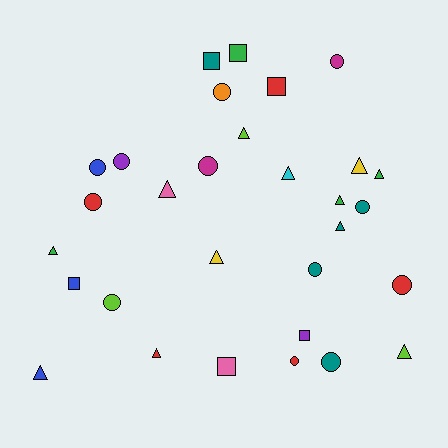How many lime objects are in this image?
There are 3 lime objects.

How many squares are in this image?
There are 6 squares.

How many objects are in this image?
There are 30 objects.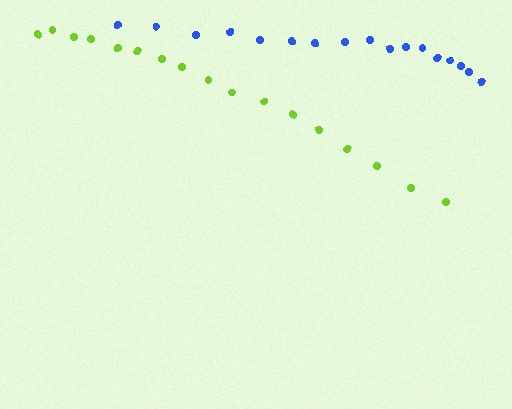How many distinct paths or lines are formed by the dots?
There are 2 distinct paths.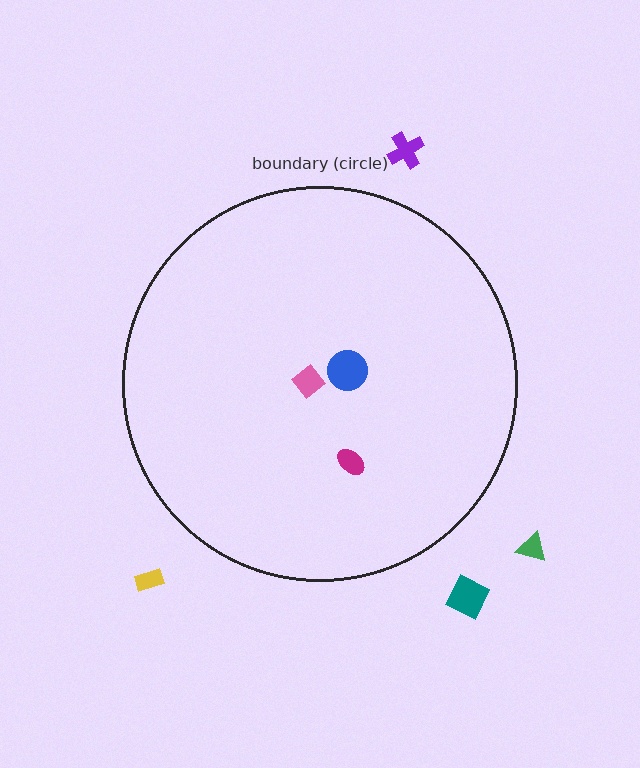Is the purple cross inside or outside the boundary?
Outside.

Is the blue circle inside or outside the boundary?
Inside.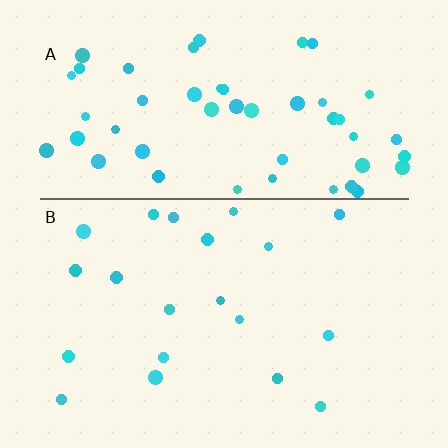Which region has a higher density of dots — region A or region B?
A (the top).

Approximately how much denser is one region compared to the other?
Approximately 2.7× — region A over region B.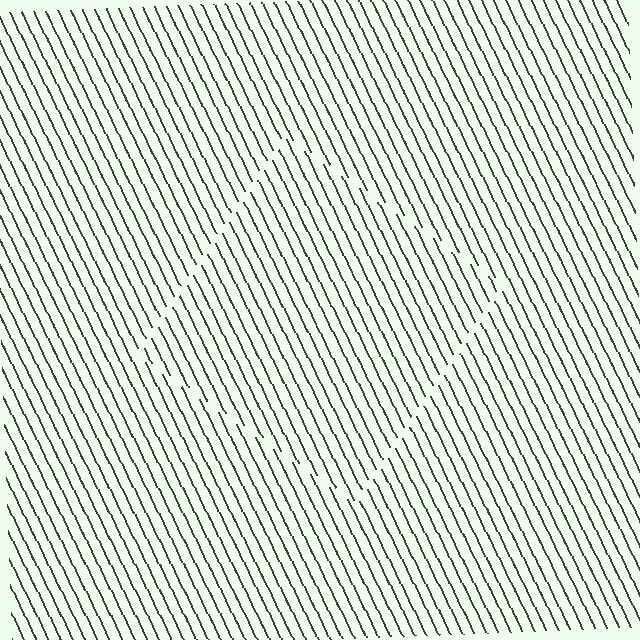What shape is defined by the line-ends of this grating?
An illusory square. The interior of the shape contains the same grating, shifted by half a period — the contour is defined by the phase discontinuity where line-ends from the inner and outer gratings abut.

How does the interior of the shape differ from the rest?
The interior of the shape contains the same grating, shifted by half a period — the contour is defined by the phase discontinuity where line-ends from the inner and outer gratings abut.